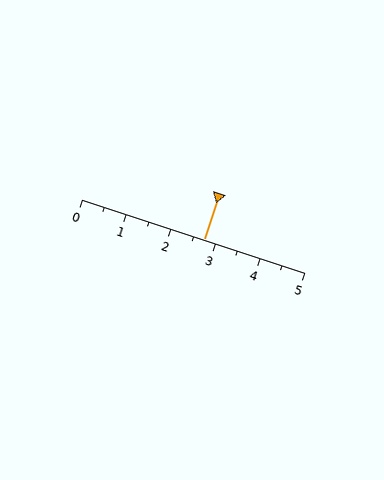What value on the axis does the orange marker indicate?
The marker indicates approximately 2.8.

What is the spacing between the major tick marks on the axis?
The major ticks are spaced 1 apart.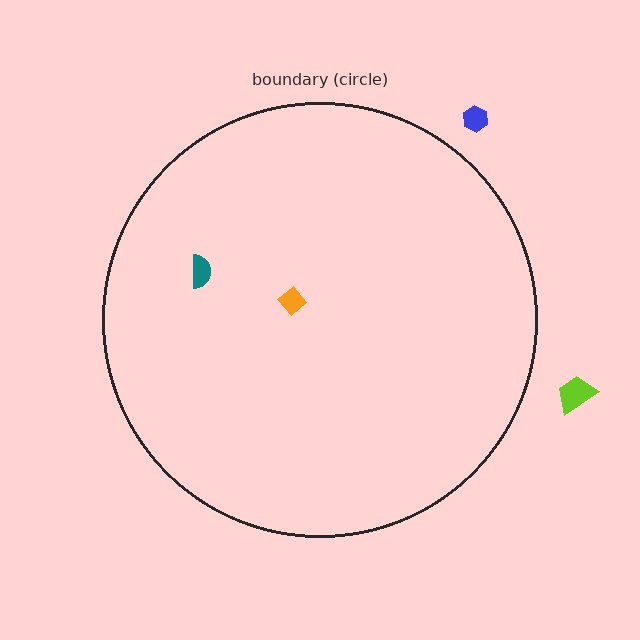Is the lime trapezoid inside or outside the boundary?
Outside.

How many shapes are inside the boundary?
2 inside, 2 outside.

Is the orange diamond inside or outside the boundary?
Inside.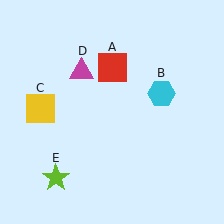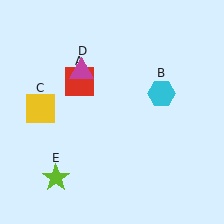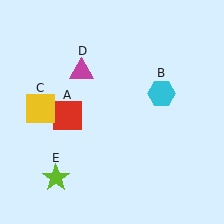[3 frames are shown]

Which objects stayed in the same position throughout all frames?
Cyan hexagon (object B) and yellow square (object C) and magenta triangle (object D) and lime star (object E) remained stationary.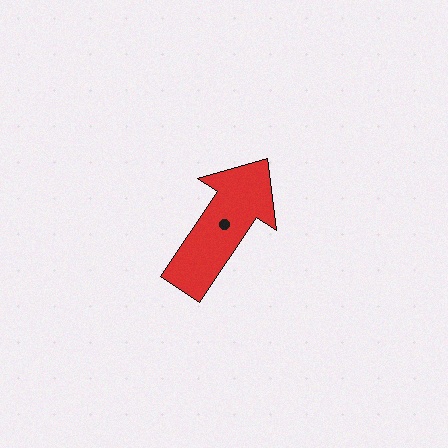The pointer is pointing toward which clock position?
Roughly 1 o'clock.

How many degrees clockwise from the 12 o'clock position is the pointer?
Approximately 34 degrees.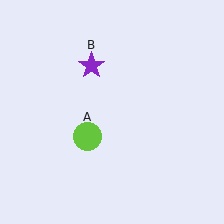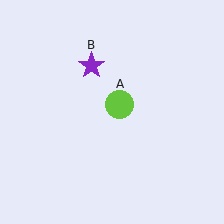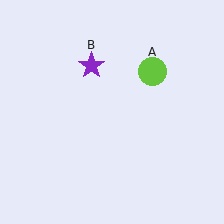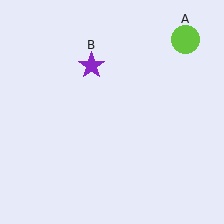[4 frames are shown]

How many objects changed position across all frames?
1 object changed position: lime circle (object A).